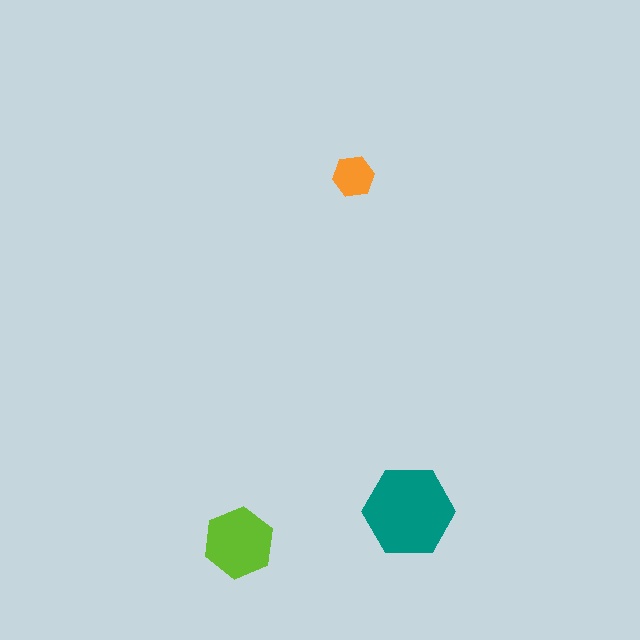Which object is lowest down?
The lime hexagon is bottommost.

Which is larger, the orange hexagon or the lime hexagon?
The lime one.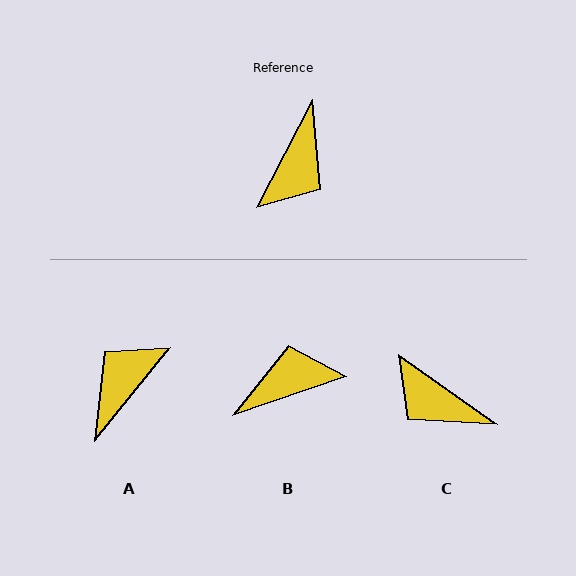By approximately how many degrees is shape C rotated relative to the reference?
Approximately 98 degrees clockwise.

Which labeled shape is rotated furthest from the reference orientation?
A, about 168 degrees away.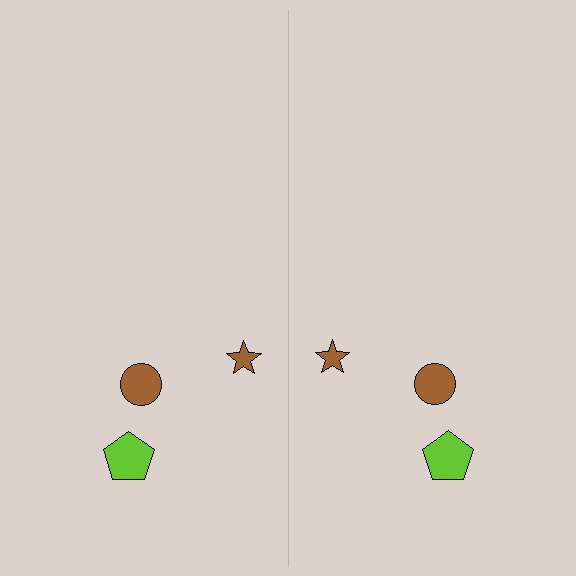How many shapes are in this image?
There are 6 shapes in this image.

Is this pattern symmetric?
Yes, this pattern has bilateral (reflection) symmetry.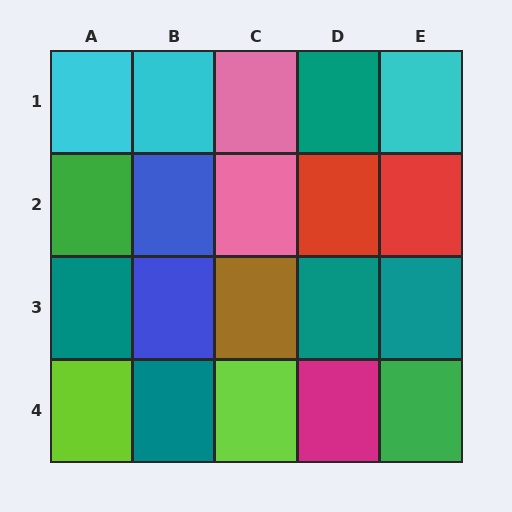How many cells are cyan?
3 cells are cyan.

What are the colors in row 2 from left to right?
Green, blue, pink, red, red.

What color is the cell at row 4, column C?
Lime.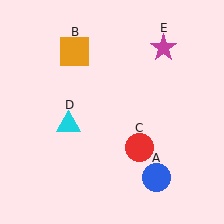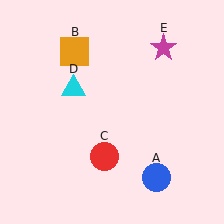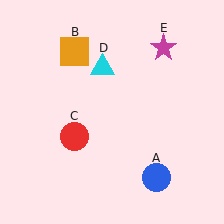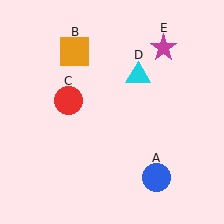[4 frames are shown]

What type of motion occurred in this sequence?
The red circle (object C), cyan triangle (object D) rotated clockwise around the center of the scene.